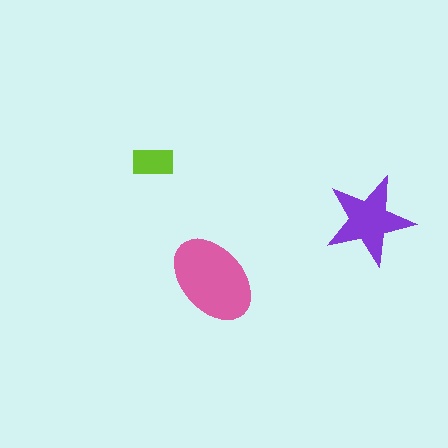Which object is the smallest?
The lime rectangle.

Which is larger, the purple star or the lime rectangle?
The purple star.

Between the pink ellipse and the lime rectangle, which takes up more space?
The pink ellipse.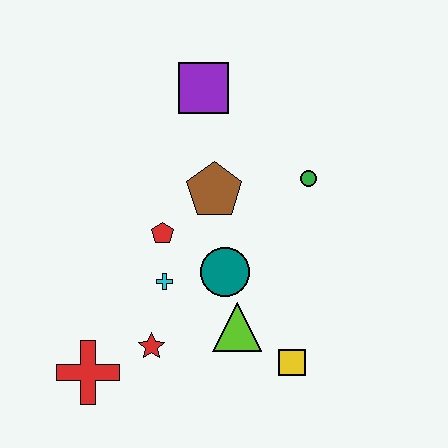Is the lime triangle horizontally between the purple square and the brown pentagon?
No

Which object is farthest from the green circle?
The red cross is farthest from the green circle.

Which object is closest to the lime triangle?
The teal circle is closest to the lime triangle.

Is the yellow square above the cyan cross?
No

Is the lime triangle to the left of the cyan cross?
No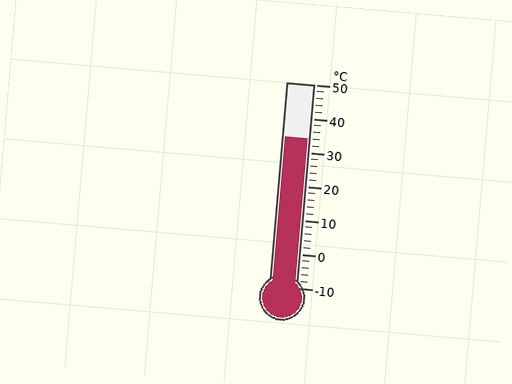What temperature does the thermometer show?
The thermometer shows approximately 34°C.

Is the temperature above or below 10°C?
The temperature is above 10°C.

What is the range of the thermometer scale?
The thermometer scale ranges from -10°C to 50°C.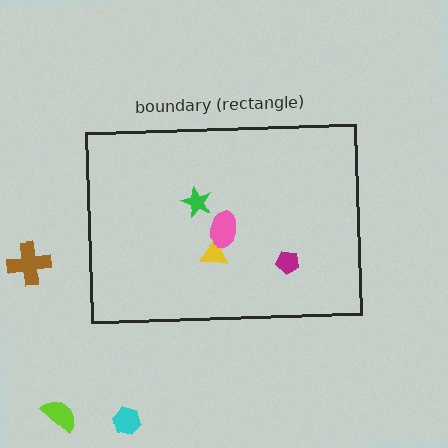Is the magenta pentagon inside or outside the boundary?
Inside.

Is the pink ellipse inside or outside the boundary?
Inside.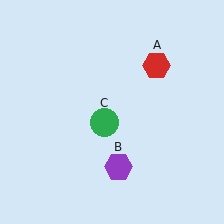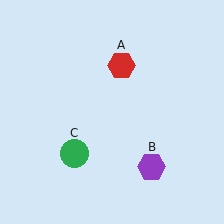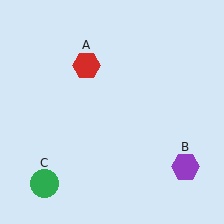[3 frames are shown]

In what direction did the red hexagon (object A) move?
The red hexagon (object A) moved left.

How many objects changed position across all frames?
3 objects changed position: red hexagon (object A), purple hexagon (object B), green circle (object C).